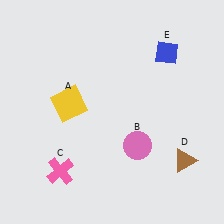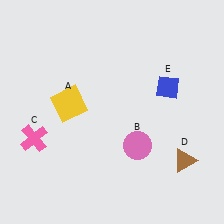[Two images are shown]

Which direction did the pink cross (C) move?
The pink cross (C) moved up.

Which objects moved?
The objects that moved are: the pink cross (C), the blue diamond (E).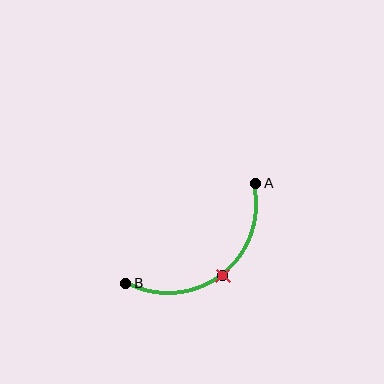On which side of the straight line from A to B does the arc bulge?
The arc bulges below and to the right of the straight line connecting A and B.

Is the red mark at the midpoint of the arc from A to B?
Yes. The red mark lies on the arc at equal arc-length from both A and B — it is the arc midpoint.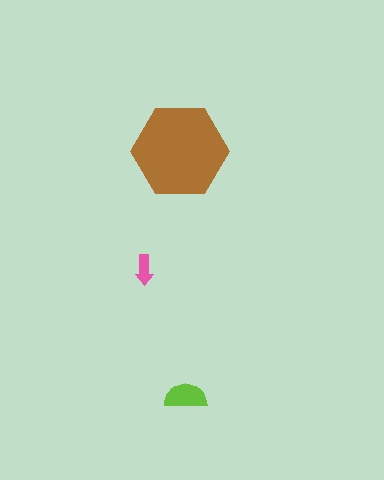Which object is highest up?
The brown hexagon is topmost.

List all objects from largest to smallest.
The brown hexagon, the lime semicircle, the pink arrow.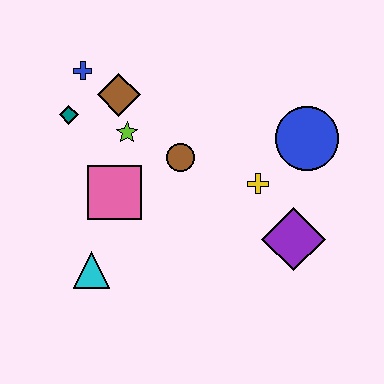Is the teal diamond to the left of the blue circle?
Yes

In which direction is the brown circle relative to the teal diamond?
The brown circle is to the right of the teal diamond.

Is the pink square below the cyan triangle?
No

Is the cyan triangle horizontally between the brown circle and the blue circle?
No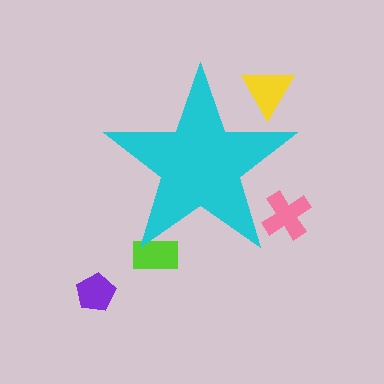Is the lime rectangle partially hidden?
Yes, the lime rectangle is partially hidden behind the cyan star.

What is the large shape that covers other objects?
A cyan star.